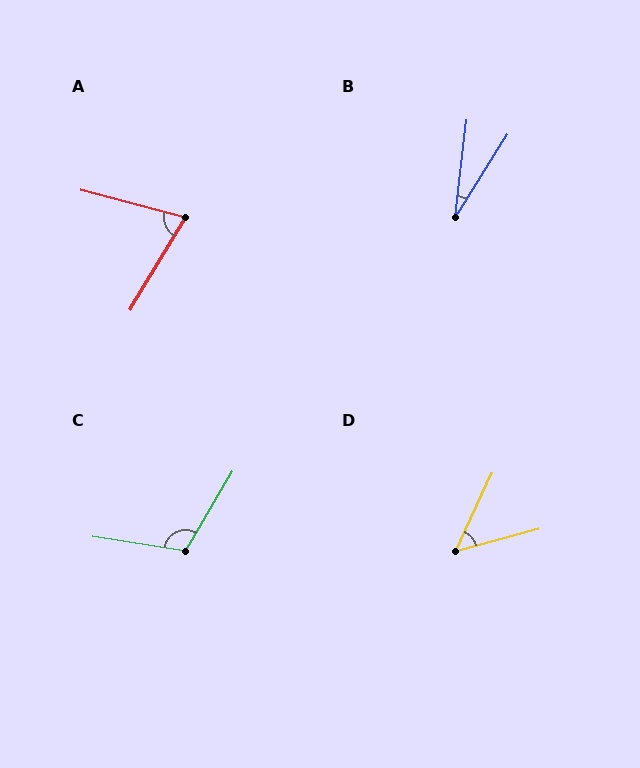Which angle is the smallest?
B, at approximately 25 degrees.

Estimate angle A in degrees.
Approximately 73 degrees.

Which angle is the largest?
C, at approximately 112 degrees.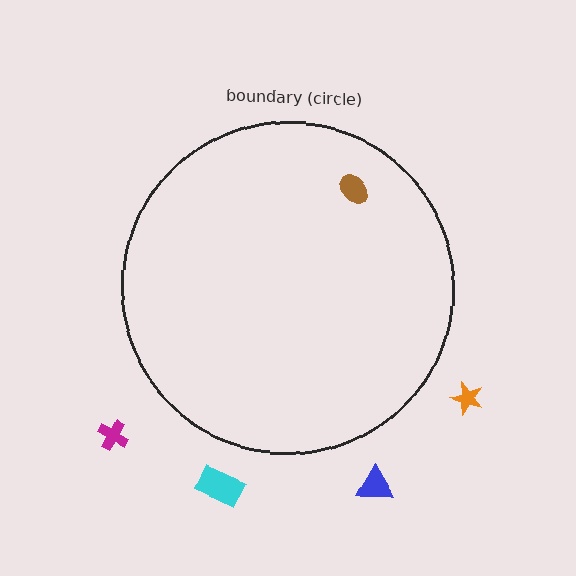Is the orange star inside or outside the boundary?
Outside.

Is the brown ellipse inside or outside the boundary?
Inside.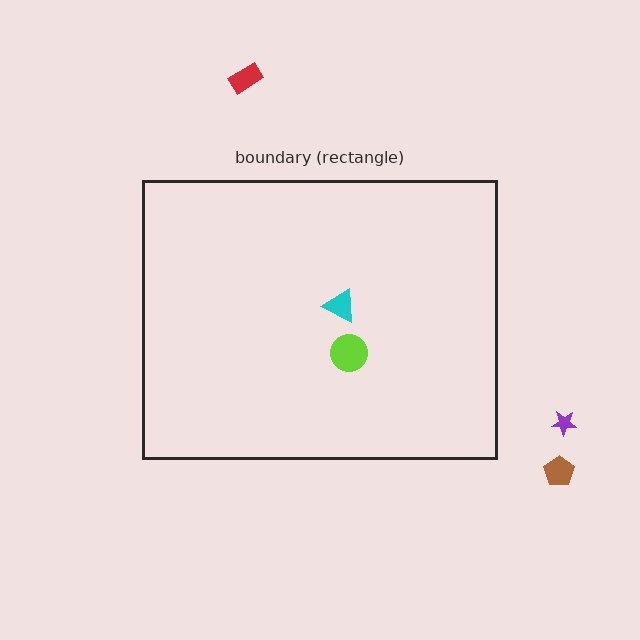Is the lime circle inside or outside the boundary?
Inside.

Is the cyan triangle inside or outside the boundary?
Inside.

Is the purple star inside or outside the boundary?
Outside.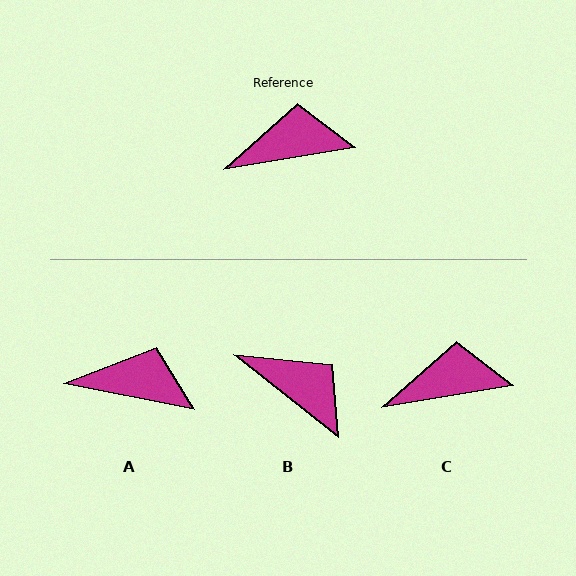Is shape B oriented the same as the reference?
No, it is off by about 48 degrees.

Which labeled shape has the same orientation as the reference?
C.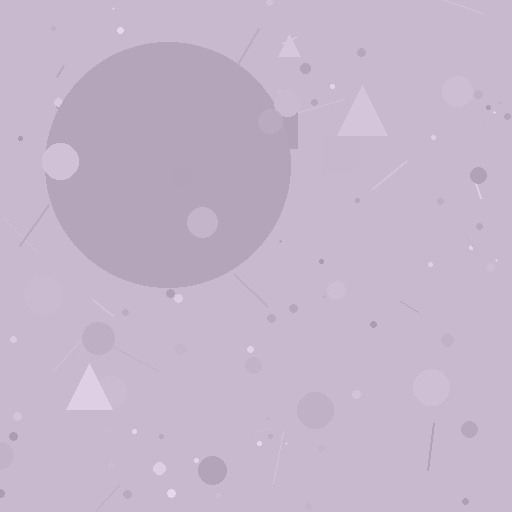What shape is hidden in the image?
A circle is hidden in the image.